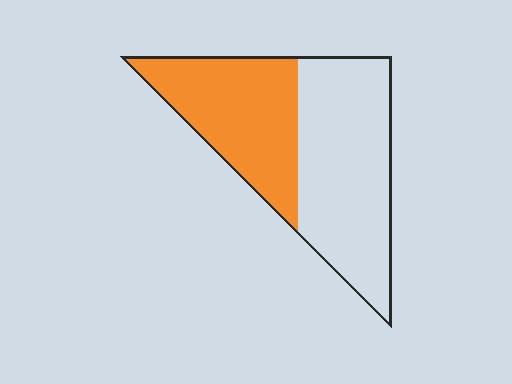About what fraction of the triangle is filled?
About two fifths (2/5).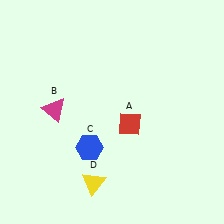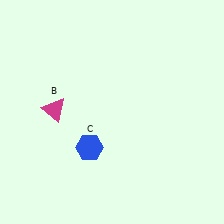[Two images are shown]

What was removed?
The yellow triangle (D), the red diamond (A) were removed in Image 2.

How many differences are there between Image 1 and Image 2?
There are 2 differences between the two images.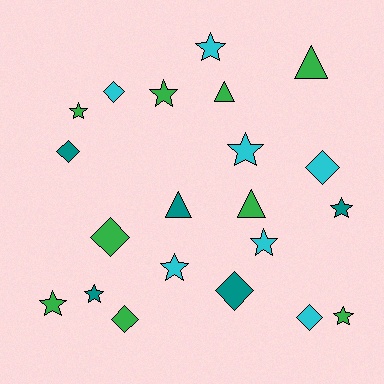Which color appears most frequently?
Green, with 9 objects.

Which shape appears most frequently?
Star, with 10 objects.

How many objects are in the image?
There are 21 objects.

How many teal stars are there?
There are 2 teal stars.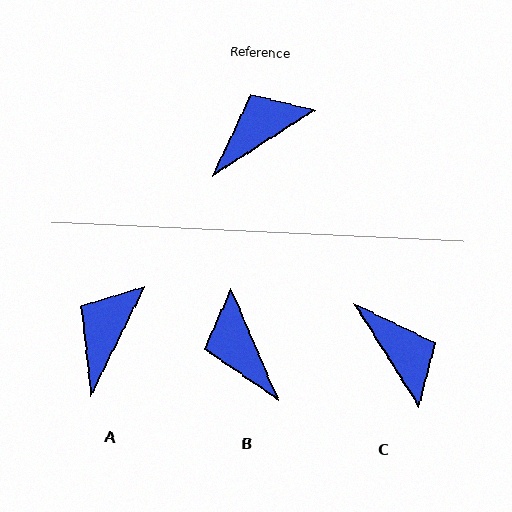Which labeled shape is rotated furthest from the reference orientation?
C, about 91 degrees away.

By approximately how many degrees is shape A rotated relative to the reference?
Approximately 31 degrees counter-clockwise.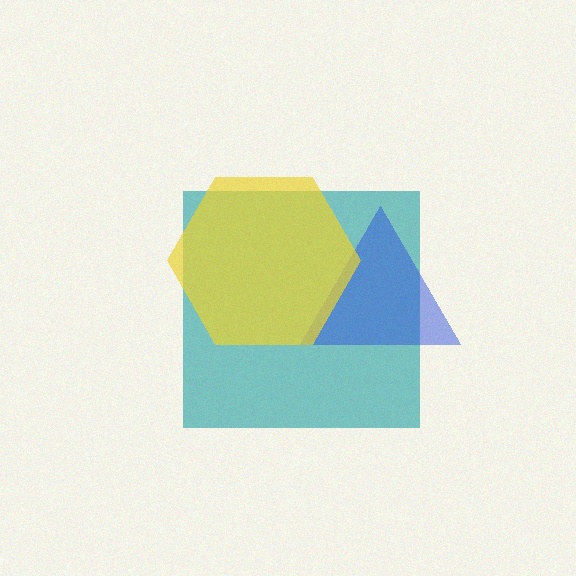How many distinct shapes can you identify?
There are 3 distinct shapes: a teal square, a blue triangle, a yellow hexagon.